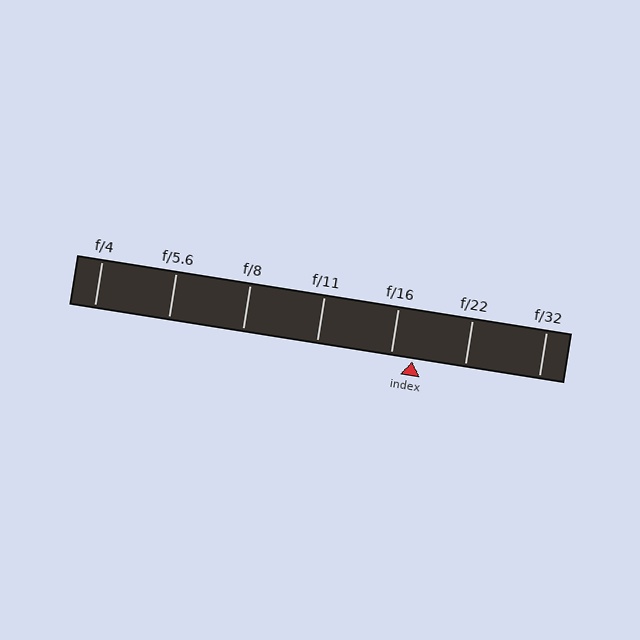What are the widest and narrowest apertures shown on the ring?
The widest aperture shown is f/4 and the narrowest is f/32.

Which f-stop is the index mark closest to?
The index mark is closest to f/16.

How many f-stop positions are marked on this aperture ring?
There are 7 f-stop positions marked.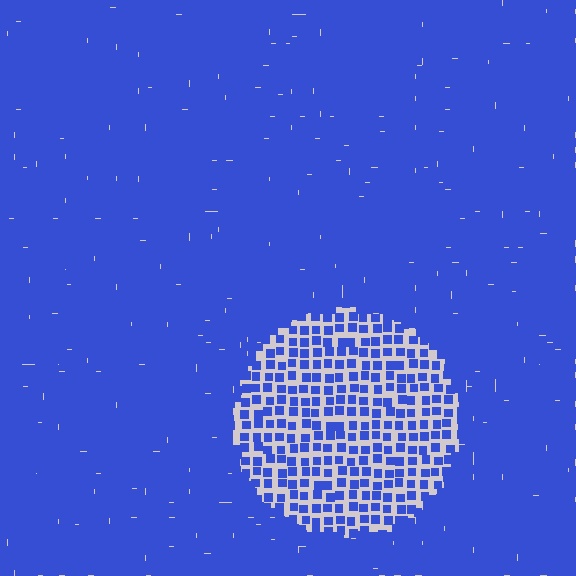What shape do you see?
I see a circle.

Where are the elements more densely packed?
The elements are more densely packed outside the circle boundary.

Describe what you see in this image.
The image contains small blue elements arranged at two different densities. A circle-shaped region is visible where the elements are less densely packed than the surrounding area.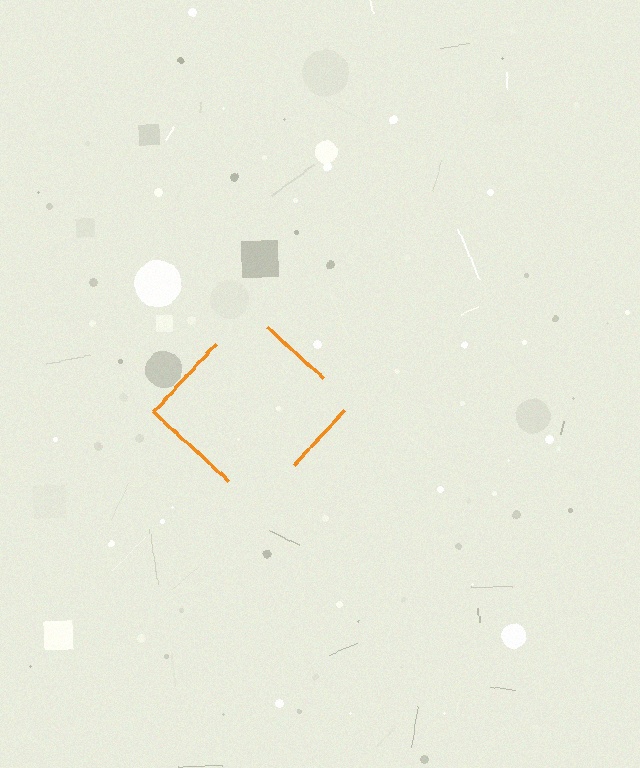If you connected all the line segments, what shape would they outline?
They would outline a diamond.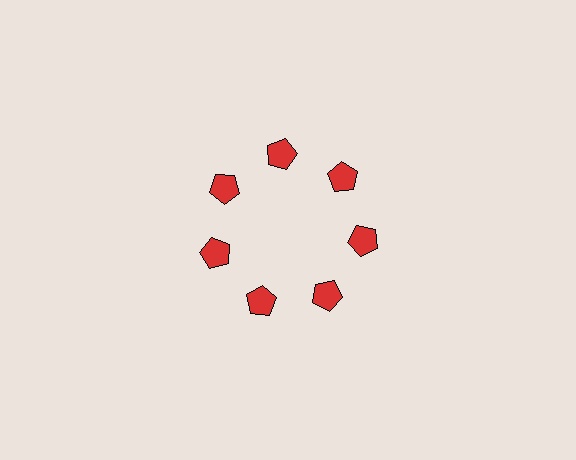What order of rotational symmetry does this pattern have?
This pattern has 7-fold rotational symmetry.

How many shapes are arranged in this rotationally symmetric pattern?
There are 7 shapes, arranged in 7 groups of 1.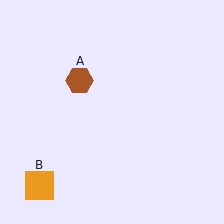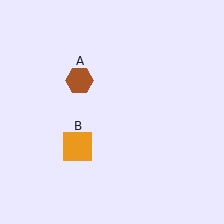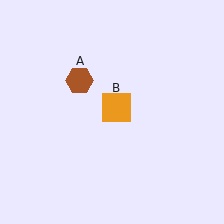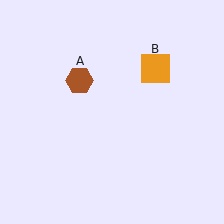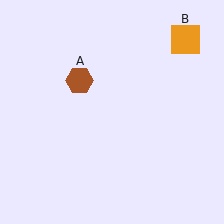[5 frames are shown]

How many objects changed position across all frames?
1 object changed position: orange square (object B).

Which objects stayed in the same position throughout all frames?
Brown hexagon (object A) remained stationary.